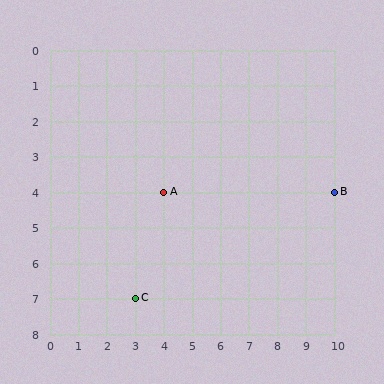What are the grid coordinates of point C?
Point C is at grid coordinates (3, 7).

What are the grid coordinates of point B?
Point B is at grid coordinates (10, 4).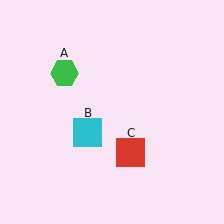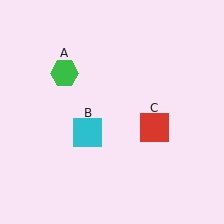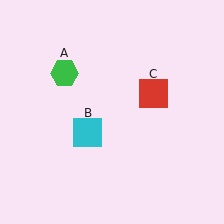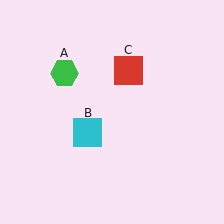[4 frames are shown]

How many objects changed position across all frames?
1 object changed position: red square (object C).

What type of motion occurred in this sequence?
The red square (object C) rotated counterclockwise around the center of the scene.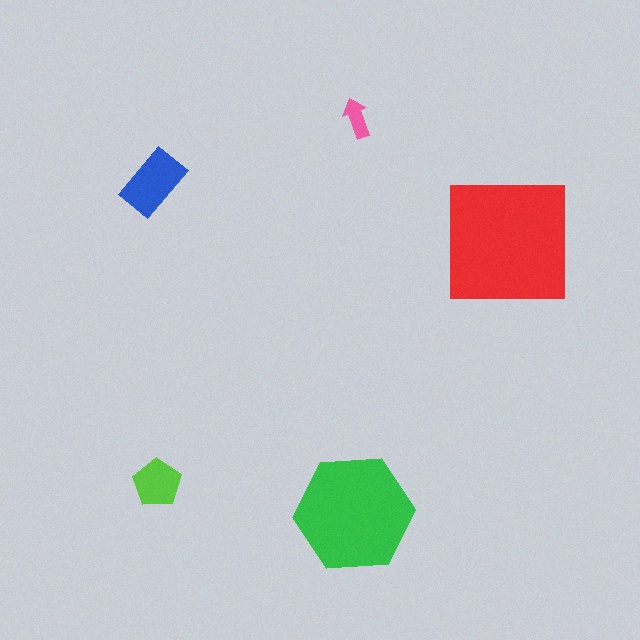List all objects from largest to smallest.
The red square, the green hexagon, the blue rectangle, the lime pentagon, the pink arrow.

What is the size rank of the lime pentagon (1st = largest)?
4th.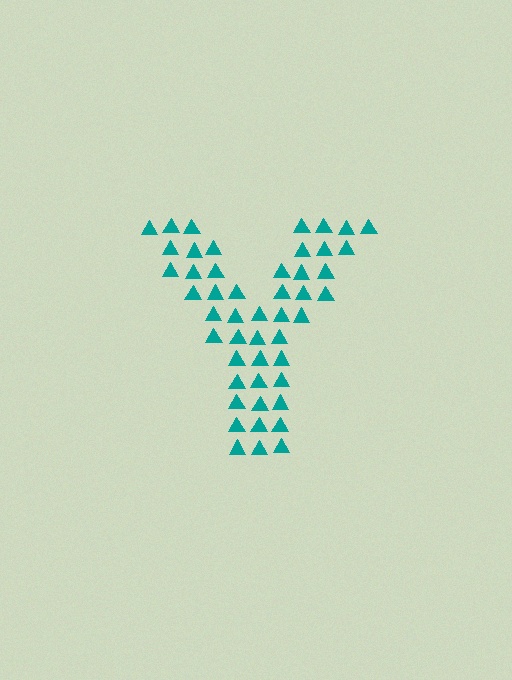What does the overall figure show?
The overall figure shows the letter Y.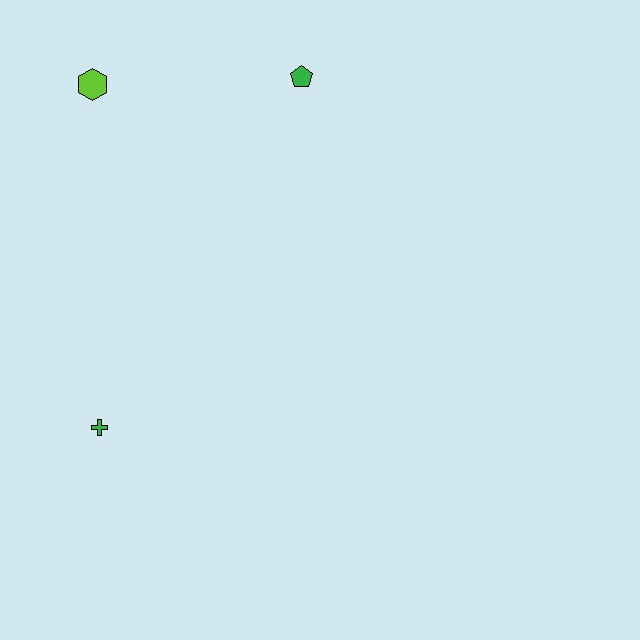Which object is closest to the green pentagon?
The lime hexagon is closest to the green pentagon.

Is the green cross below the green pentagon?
Yes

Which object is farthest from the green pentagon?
The green cross is farthest from the green pentagon.